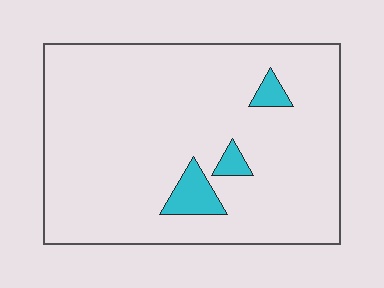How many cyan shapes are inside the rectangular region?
3.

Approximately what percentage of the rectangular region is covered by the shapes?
Approximately 5%.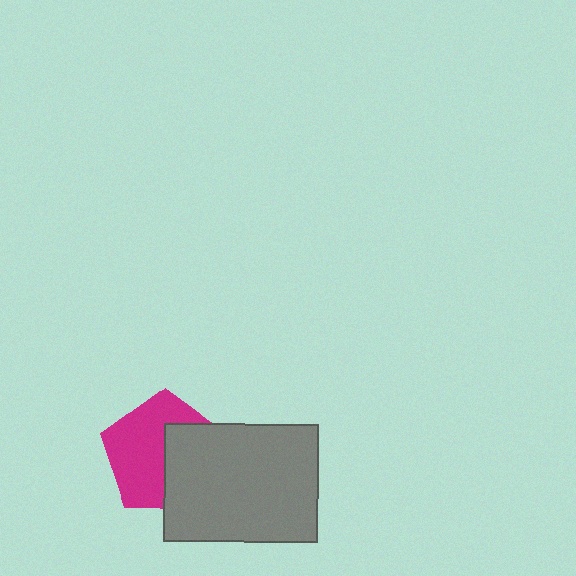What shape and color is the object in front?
The object in front is a gray rectangle.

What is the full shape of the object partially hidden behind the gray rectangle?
The partially hidden object is a magenta pentagon.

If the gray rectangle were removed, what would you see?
You would see the complete magenta pentagon.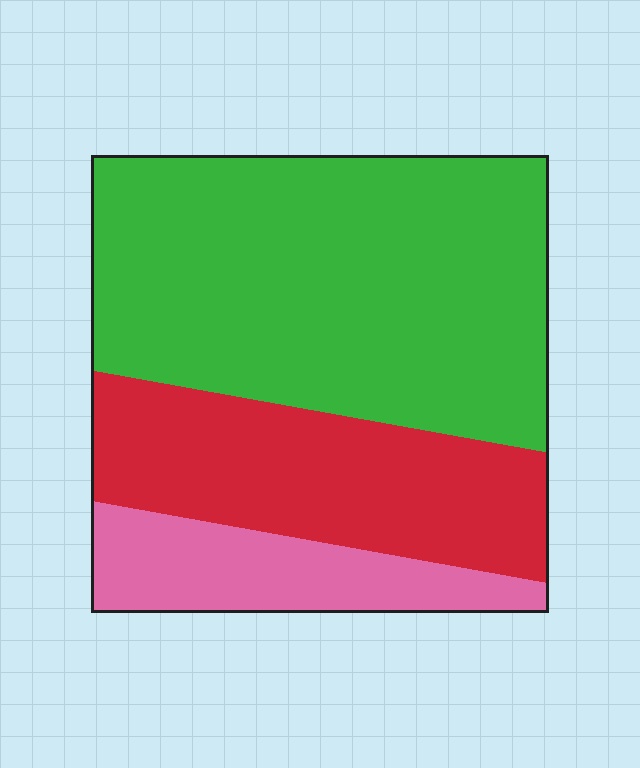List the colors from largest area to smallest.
From largest to smallest: green, red, pink.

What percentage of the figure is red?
Red takes up about one quarter (1/4) of the figure.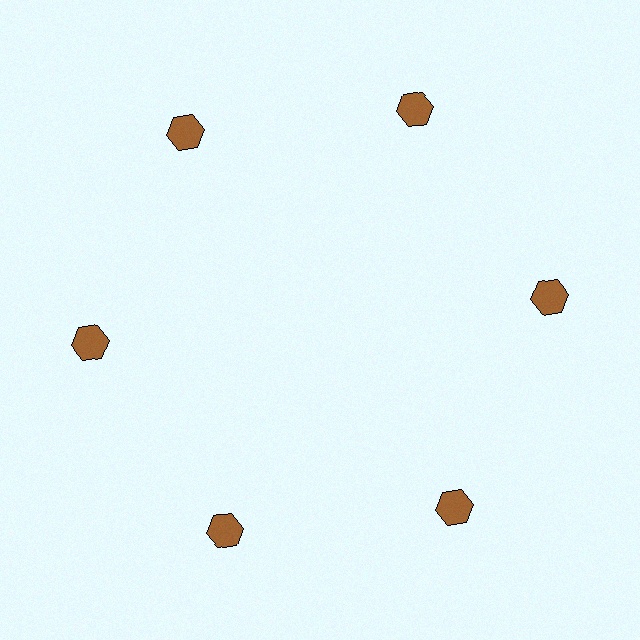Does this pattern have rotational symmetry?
Yes, this pattern has 6-fold rotational symmetry. It looks the same after rotating 60 degrees around the center.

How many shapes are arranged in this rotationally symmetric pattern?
There are 6 shapes, arranged in 6 groups of 1.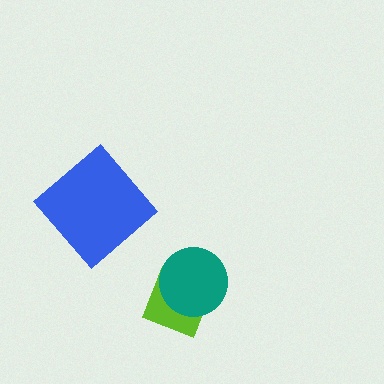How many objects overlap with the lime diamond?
1 object overlaps with the lime diamond.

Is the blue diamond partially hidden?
No, no other shape covers it.